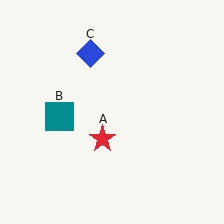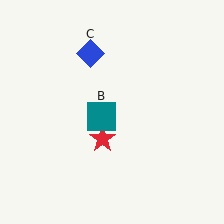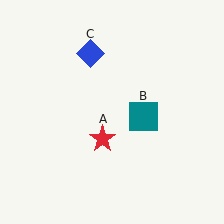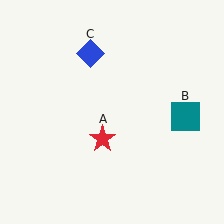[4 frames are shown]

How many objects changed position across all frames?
1 object changed position: teal square (object B).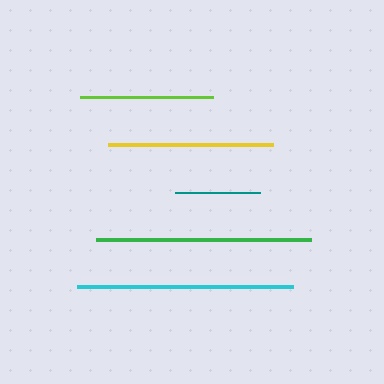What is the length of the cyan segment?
The cyan segment is approximately 216 pixels long.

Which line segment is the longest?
The cyan line is the longest at approximately 216 pixels.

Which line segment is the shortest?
The teal line is the shortest at approximately 86 pixels.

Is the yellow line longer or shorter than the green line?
The green line is longer than the yellow line.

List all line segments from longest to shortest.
From longest to shortest: cyan, green, yellow, lime, teal.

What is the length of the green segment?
The green segment is approximately 215 pixels long.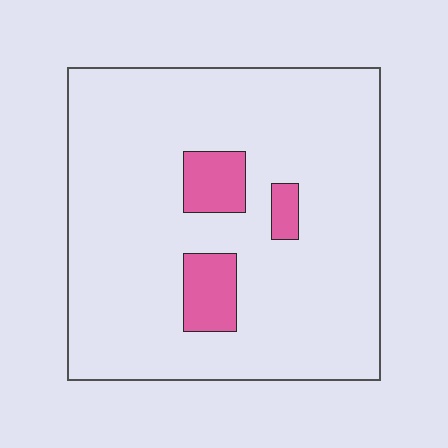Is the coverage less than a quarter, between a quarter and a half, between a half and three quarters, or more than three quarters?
Less than a quarter.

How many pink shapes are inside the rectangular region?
3.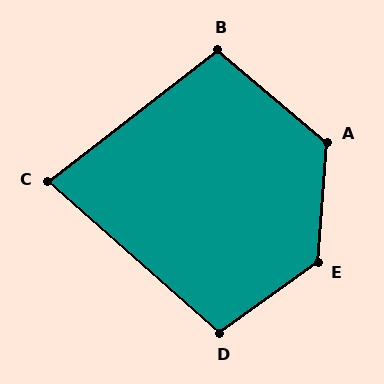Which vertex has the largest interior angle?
E, at approximately 130 degrees.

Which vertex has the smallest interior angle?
C, at approximately 80 degrees.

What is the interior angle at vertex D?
Approximately 103 degrees (obtuse).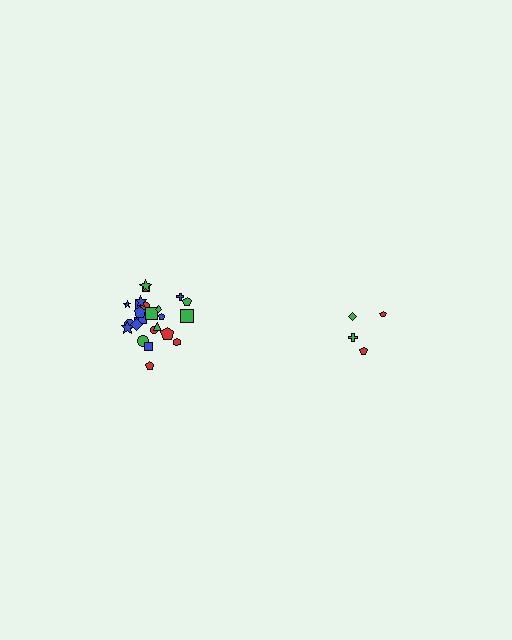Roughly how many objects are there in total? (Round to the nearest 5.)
Roughly 30 objects in total.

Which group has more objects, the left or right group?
The left group.